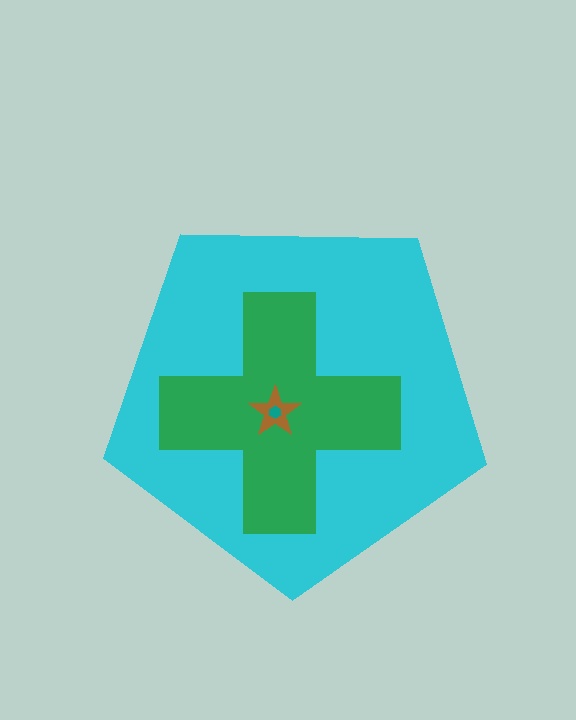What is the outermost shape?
The cyan pentagon.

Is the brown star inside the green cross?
Yes.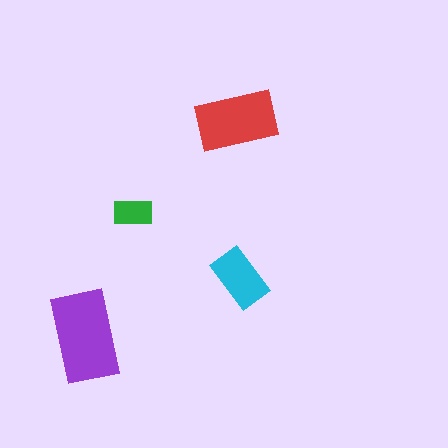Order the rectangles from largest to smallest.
the purple one, the red one, the cyan one, the green one.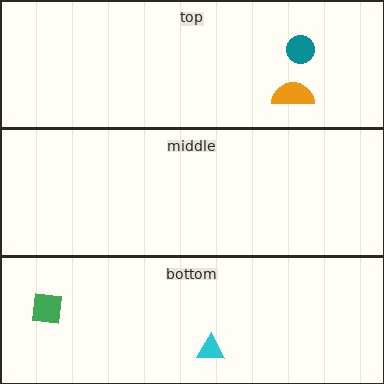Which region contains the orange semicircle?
The top region.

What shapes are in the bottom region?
The cyan triangle, the green square.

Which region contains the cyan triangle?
The bottom region.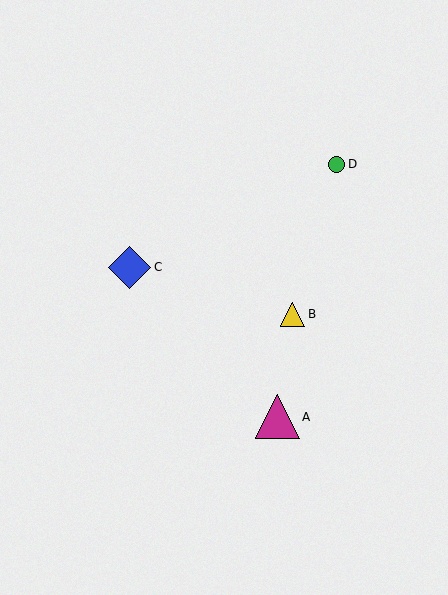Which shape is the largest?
The magenta triangle (labeled A) is the largest.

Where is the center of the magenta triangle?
The center of the magenta triangle is at (278, 417).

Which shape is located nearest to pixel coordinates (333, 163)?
The green circle (labeled D) at (337, 164) is nearest to that location.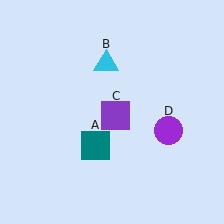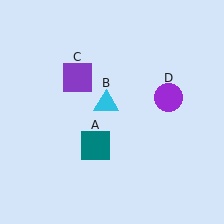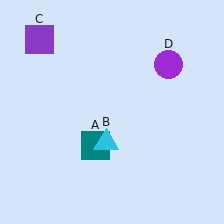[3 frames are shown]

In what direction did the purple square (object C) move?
The purple square (object C) moved up and to the left.